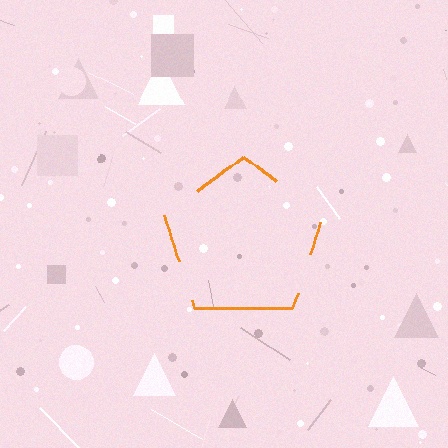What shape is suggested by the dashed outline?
The dashed outline suggests a pentagon.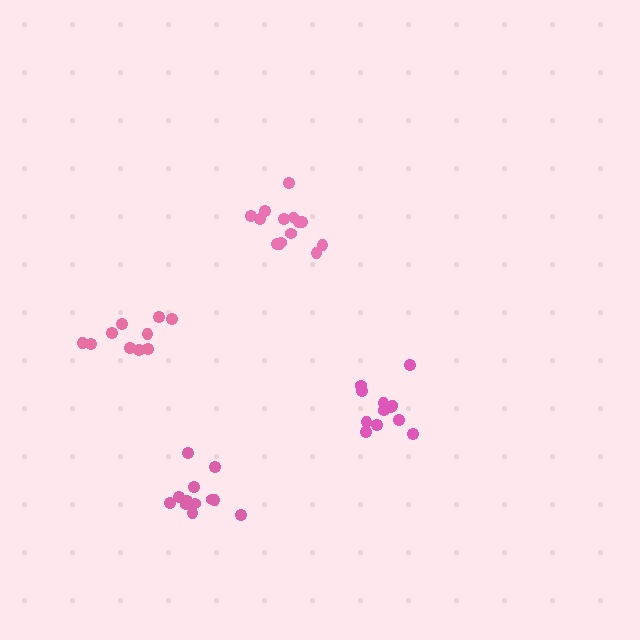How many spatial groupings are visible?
There are 4 spatial groupings.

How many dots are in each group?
Group 1: 12 dots, Group 2: 14 dots, Group 3: 14 dots, Group 4: 10 dots (50 total).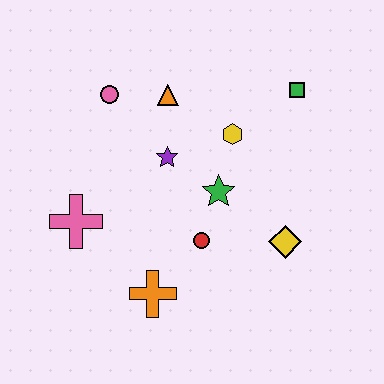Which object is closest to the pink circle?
The orange triangle is closest to the pink circle.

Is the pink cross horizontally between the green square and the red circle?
No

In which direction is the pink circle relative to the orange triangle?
The pink circle is to the left of the orange triangle.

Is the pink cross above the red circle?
Yes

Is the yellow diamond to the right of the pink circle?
Yes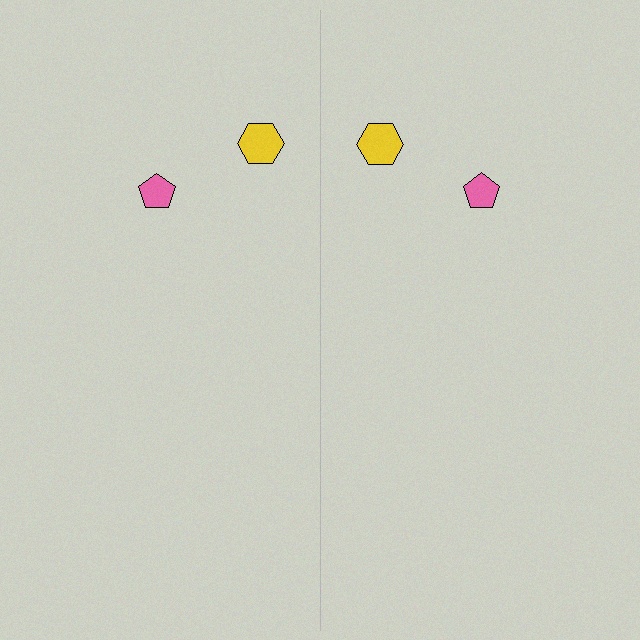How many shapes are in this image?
There are 4 shapes in this image.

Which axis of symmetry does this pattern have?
The pattern has a vertical axis of symmetry running through the center of the image.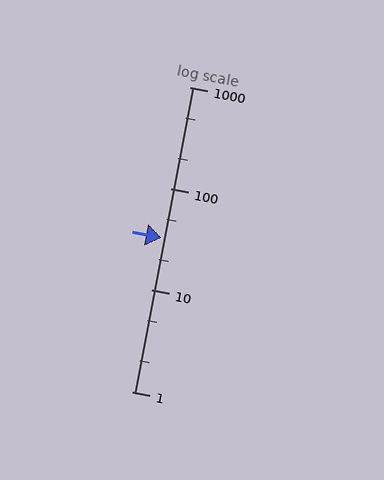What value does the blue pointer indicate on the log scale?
The pointer indicates approximately 33.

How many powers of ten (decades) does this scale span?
The scale spans 3 decades, from 1 to 1000.